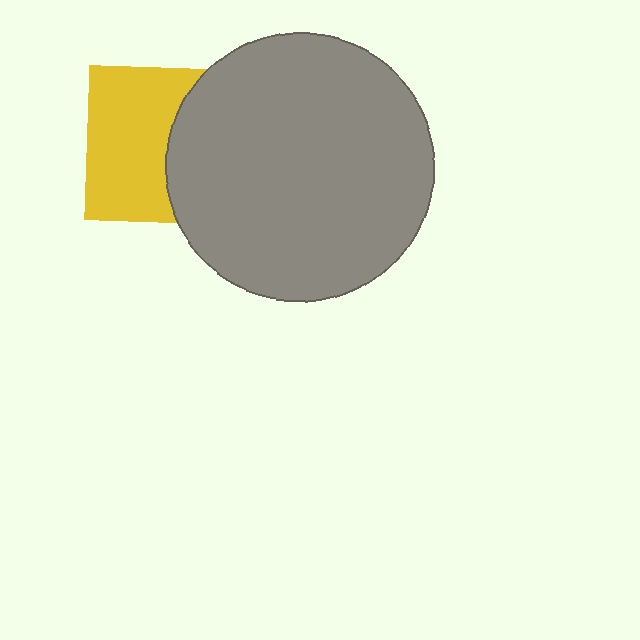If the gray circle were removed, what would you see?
You would see the complete yellow square.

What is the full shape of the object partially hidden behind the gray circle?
The partially hidden object is a yellow square.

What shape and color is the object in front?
The object in front is a gray circle.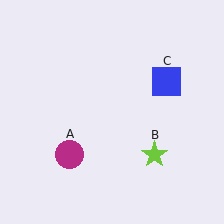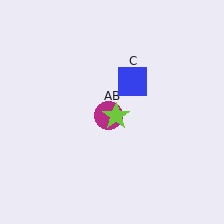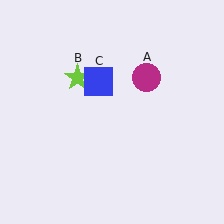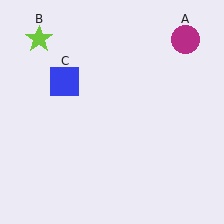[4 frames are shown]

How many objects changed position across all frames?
3 objects changed position: magenta circle (object A), lime star (object B), blue square (object C).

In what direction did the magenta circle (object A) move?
The magenta circle (object A) moved up and to the right.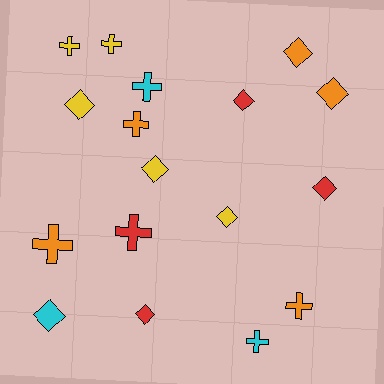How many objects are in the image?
There are 17 objects.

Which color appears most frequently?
Yellow, with 5 objects.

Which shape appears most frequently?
Diamond, with 9 objects.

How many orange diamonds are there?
There are 2 orange diamonds.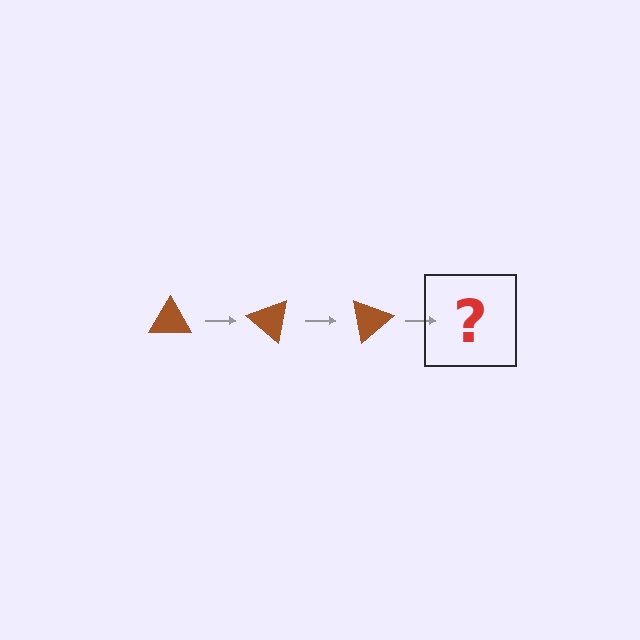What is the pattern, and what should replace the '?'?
The pattern is that the triangle rotates 40 degrees each step. The '?' should be a brown triangle rotated 120 degrees.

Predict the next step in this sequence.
The next step is a brown triangle rotated 120 degrees.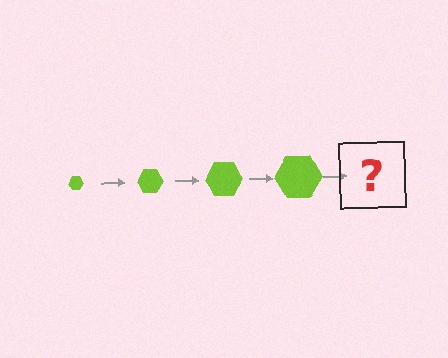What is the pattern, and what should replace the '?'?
The pattern is that the hexagon gets progressively larger each step. The '?' should be a lime hexagon, larger than the previous one.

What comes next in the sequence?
The next element should be a lime hexagon, larger than the previous one.